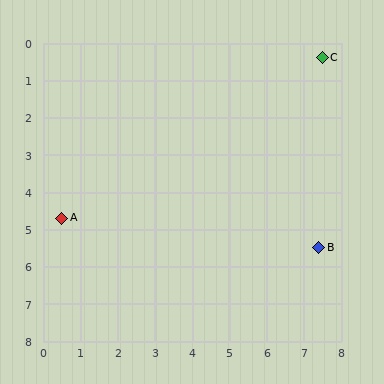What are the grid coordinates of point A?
Point A is at approximately (0.5, 4.7).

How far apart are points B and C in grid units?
Points B and C are about 5.1 grid units apart.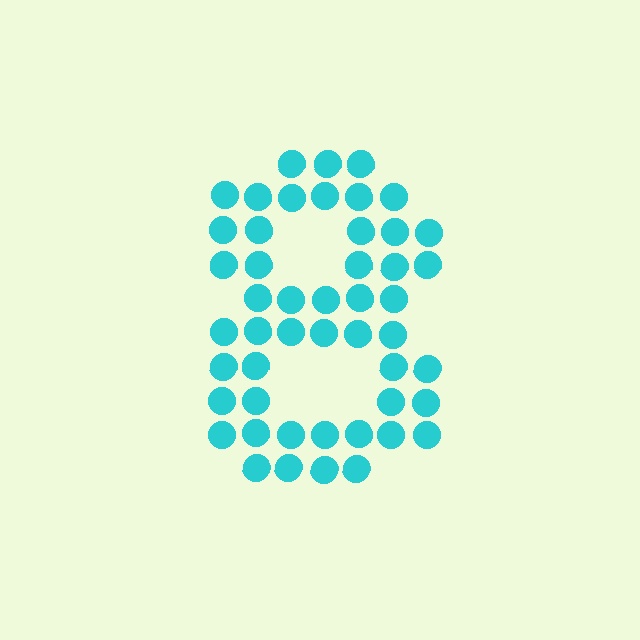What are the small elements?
The small elements are circles.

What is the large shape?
The large shape is the digit 8.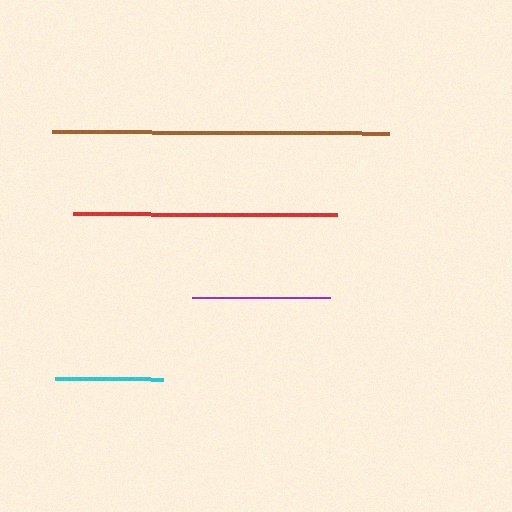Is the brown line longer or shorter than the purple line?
The brown line is longer than the purple line.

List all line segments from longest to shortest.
From longest to shortest: brown, red, purple, cyan.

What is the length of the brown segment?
The brown segment is approximately 338 pixels long.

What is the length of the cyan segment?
The cyan segment is approximately 108 pixels long.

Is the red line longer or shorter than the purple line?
The red line is longer than the purple line.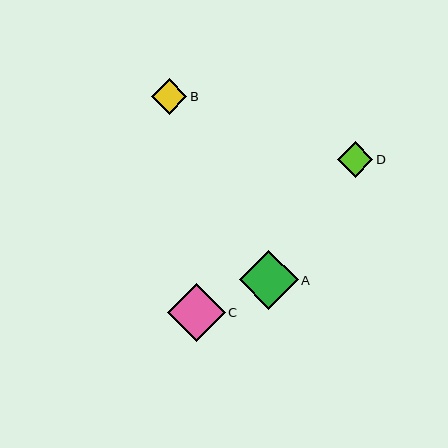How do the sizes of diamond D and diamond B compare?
Diamond D and diamond B are approximately the same size.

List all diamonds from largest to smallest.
From largest to smallest: A, C, D, B.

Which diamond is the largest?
Diamond A is the largest with a size of approximately 59 pixels.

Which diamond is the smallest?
Diamond B is the smallest with a size of approximately 35 pixels.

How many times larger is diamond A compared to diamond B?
Diamond A is approximately 1.7 times the size of diamond B.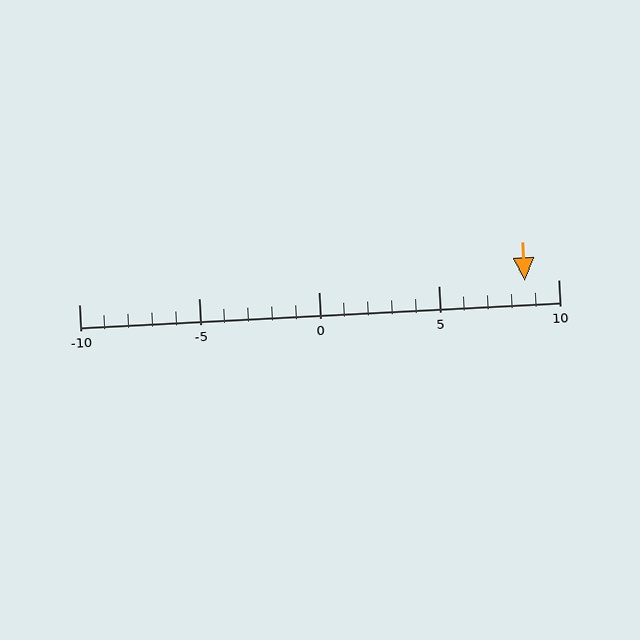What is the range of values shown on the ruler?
The ruler shows values from -10 to 10.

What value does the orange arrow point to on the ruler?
The orange arrow points to approximately 9.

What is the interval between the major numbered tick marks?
The major tick marks are spaced 5 units apart.